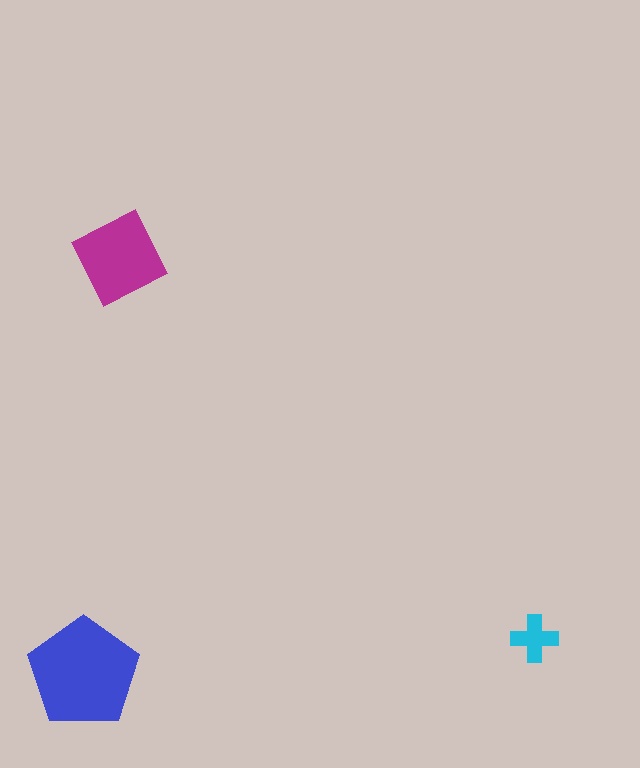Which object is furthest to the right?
The cyan cross is rightmost.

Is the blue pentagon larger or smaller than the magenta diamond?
Larger.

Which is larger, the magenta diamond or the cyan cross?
The magenta diamond.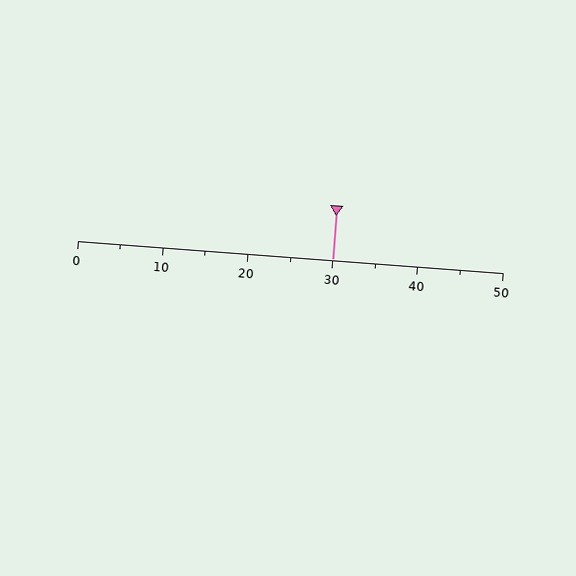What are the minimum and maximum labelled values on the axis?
The axis runs from 0 to 50.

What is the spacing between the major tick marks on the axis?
The major ticks are spaced 10 apart.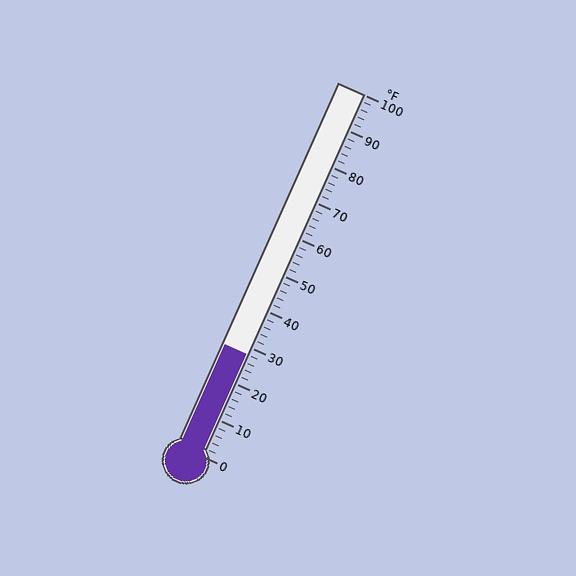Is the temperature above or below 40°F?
The temperature is below 40°F.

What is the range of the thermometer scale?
The thermometer scale ranges from 0°F to 100°F.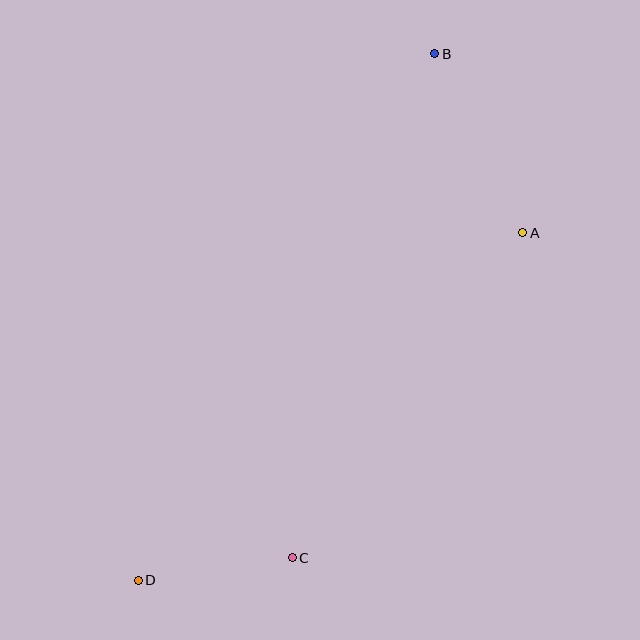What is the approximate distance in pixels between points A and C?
The distance between A and C is approximately 398 pixels.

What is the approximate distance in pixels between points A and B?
The distance between A and B is approximately 199 pixels.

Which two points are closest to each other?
Points C and D are closest to each other.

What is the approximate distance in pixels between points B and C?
The distance between B and C is approximately 524 pixels.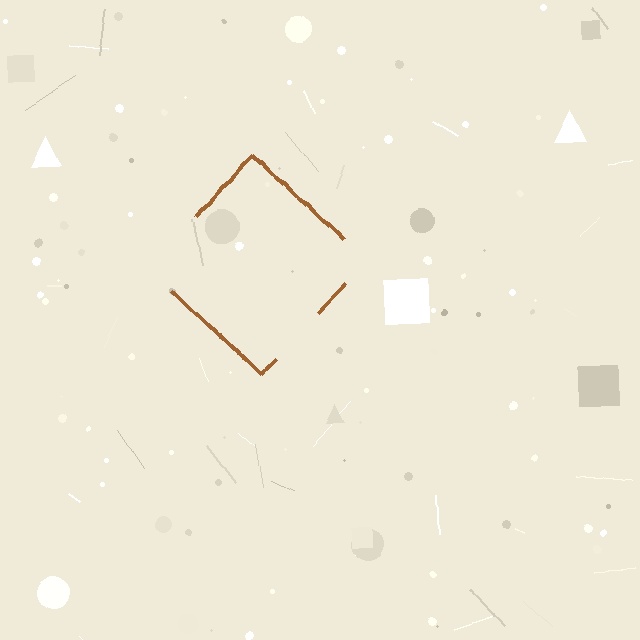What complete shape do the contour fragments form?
The contour fragments form a diamond.